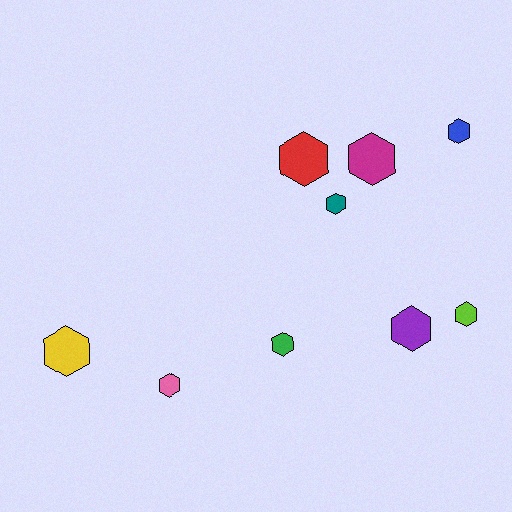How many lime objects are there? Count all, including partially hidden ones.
There is 1 lime object.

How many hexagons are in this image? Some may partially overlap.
There are 9 hexagons.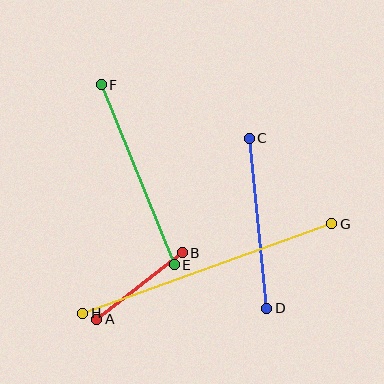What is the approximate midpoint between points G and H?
The midpoint is at approximately (207, 268) pixels.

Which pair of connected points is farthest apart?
Points G and H are farthest apart.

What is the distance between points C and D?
The distance is approximately 171 pixels.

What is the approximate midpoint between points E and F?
The midpoint is at approximately (138, 175) pixels.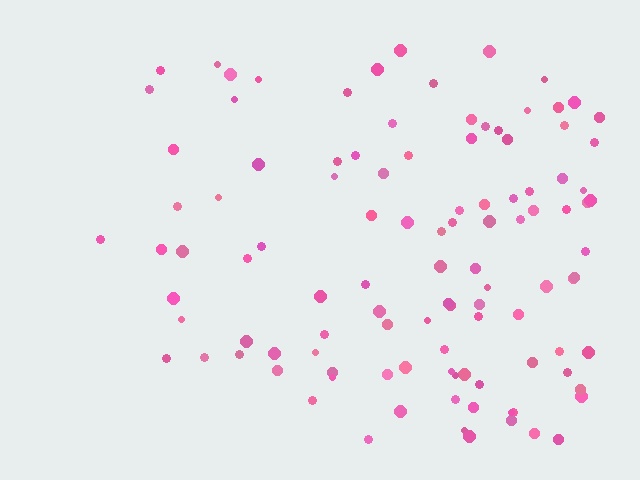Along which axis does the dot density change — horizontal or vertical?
Horizontal.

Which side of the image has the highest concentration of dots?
The right.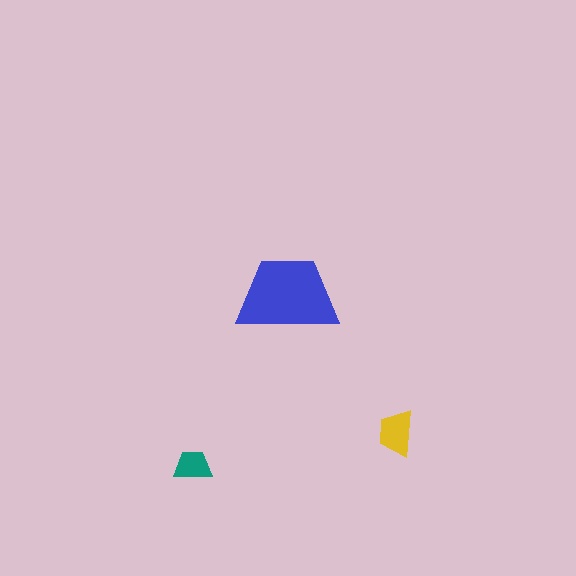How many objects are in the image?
There are 3 objects in the image.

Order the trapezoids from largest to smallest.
the blue one, the yellow one, the teal one.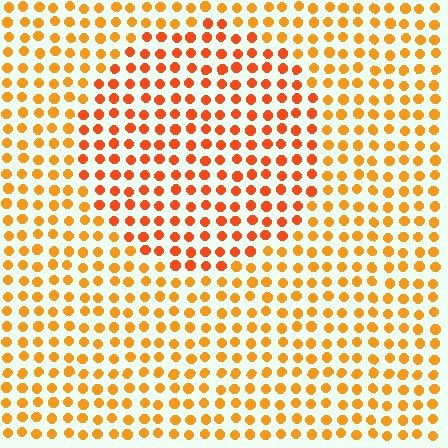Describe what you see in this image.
The image is filled with small orange elements in a uniform arrangement. A circle-shaped region is visible where the elements are tinted to a slightly different hue, forming a subtle color boundary.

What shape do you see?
I see a circle.